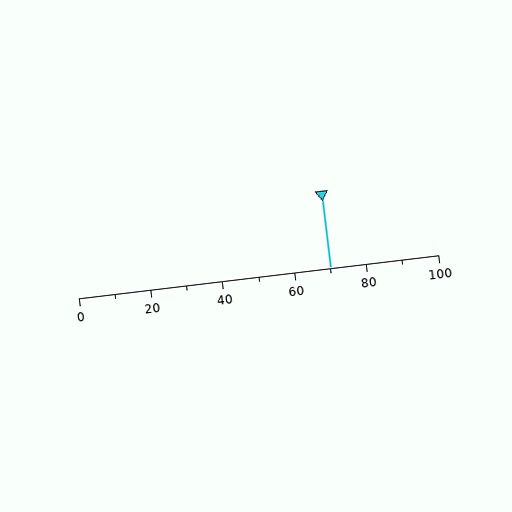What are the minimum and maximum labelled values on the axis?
The axis runs from 0 to 100.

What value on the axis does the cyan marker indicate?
The marker indicates approximately 70.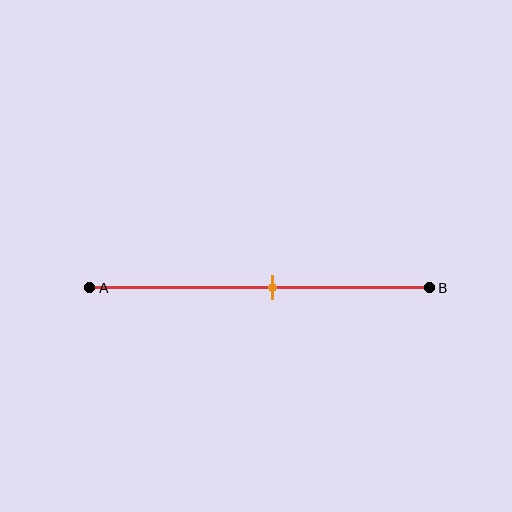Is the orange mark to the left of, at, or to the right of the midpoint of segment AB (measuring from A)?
The orange mark is to the right of the midpoint of segment AB.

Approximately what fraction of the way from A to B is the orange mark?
The orange mark is approximately 55% of the way from A to B.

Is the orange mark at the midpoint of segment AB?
No, the mark is at about 55% from A, not at the 50% midpoint.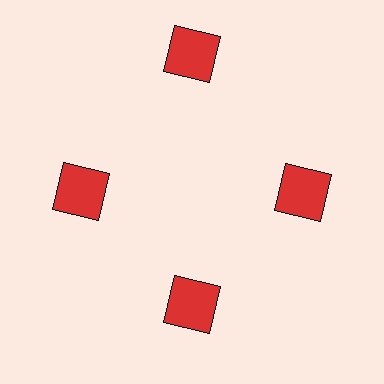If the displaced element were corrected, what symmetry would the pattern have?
It would have 4-fold rotational symmetry — the pattern would map onto itself every 90 degrees.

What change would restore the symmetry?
The symmetry would be restored by moving it inward, back onto the ring so that all 4 squares sit at equal angles and equal distance from the center.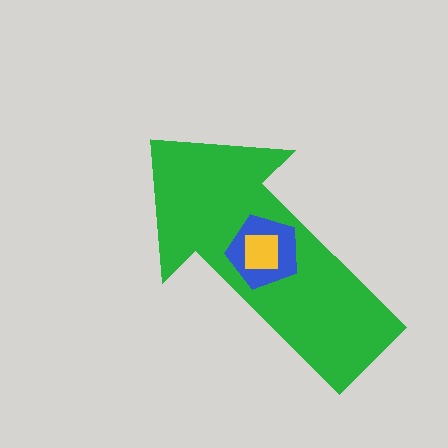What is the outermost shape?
The green arrow.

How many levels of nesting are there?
3.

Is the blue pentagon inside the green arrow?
Yes.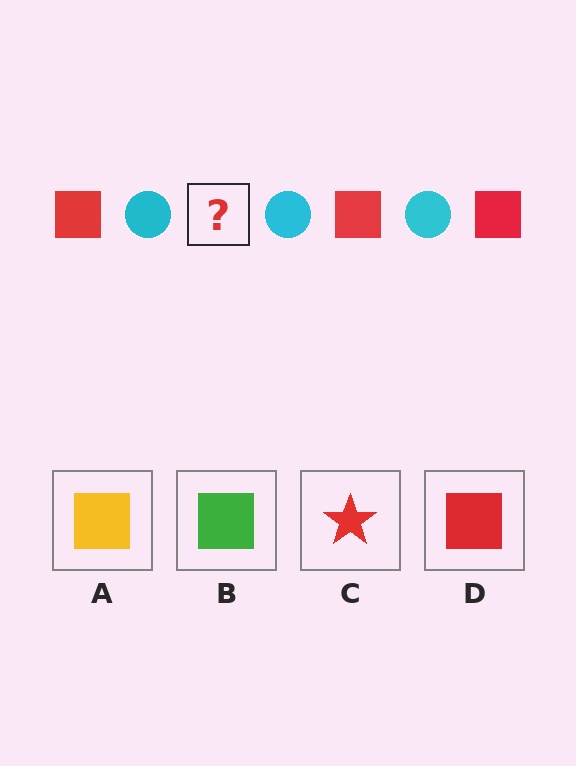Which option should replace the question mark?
Option D.